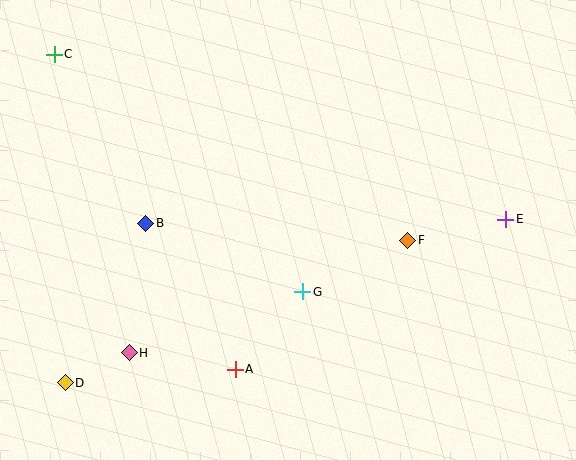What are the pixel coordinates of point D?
Point D is at (65, 383).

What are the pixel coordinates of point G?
Point G is at (303, 292).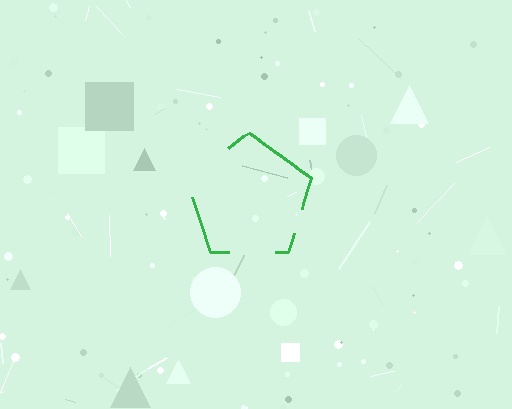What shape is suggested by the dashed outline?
The dashed outline suggests a pentagon.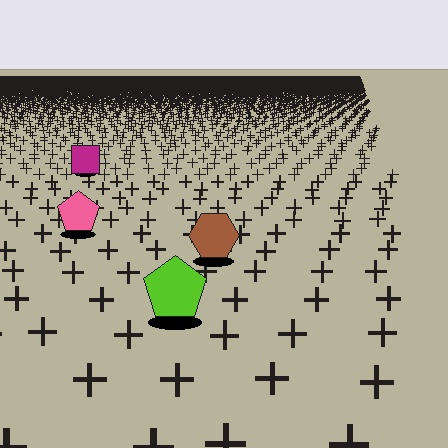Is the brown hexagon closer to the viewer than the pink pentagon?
Yes. The brown hexagon is closer — you can tell from the texture gradient: the ground texture is coarser near it.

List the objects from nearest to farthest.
From nearest to farthest: the lime pentagon, the brown hexagon, the pink pentagon, the magenta square.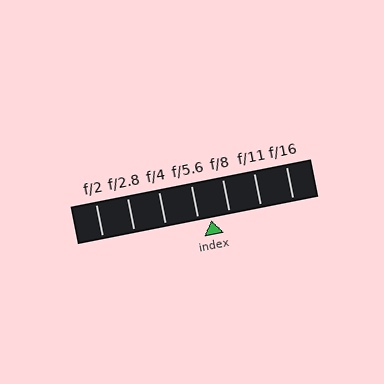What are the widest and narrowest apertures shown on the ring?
The widest aperture shown is f/2 and the narrowest is f/16.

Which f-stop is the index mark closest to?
The index mark is closest to f/5.6.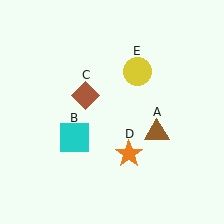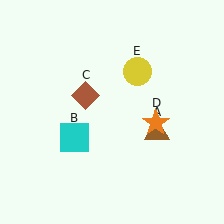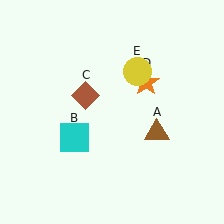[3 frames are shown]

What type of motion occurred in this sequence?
The orange star (object D) rotated counterclockwise around the center of the scene.